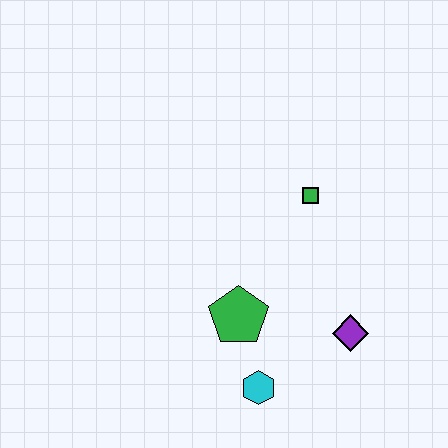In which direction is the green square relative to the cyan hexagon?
The green square is above the cyan hexagon.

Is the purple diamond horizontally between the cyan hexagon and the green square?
No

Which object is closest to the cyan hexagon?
The green pentagon is closest to the cyan hexagon.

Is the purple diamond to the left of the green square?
No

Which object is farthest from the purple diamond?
The green square is farthest from the purple diamond.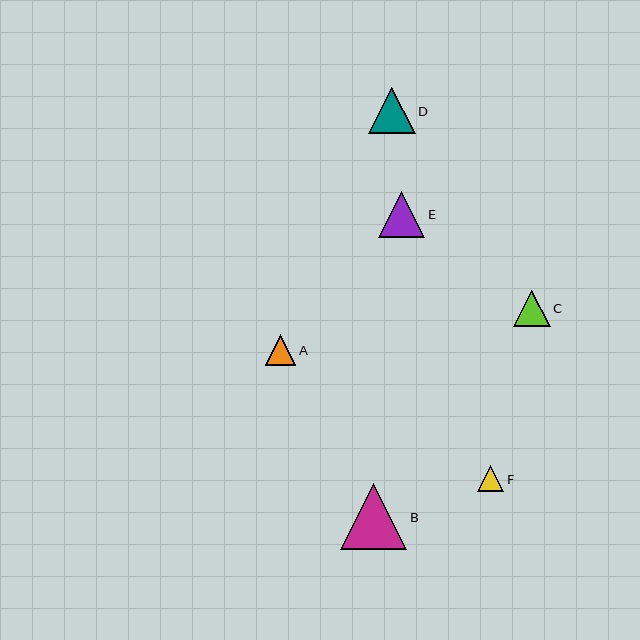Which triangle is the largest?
Triangle B is the largest with a size of approximately 66 pixels.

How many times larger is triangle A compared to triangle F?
Triangle A is approximately 1.2 times the size of triangle F.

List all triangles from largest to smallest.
From largest to smallest: B, D, E, C, A, F.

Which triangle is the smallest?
Triangle F is the smallest with a size of approximately 26 pixels.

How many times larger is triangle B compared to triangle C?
Triangle B is approximately 1.8 times the size of triangle C.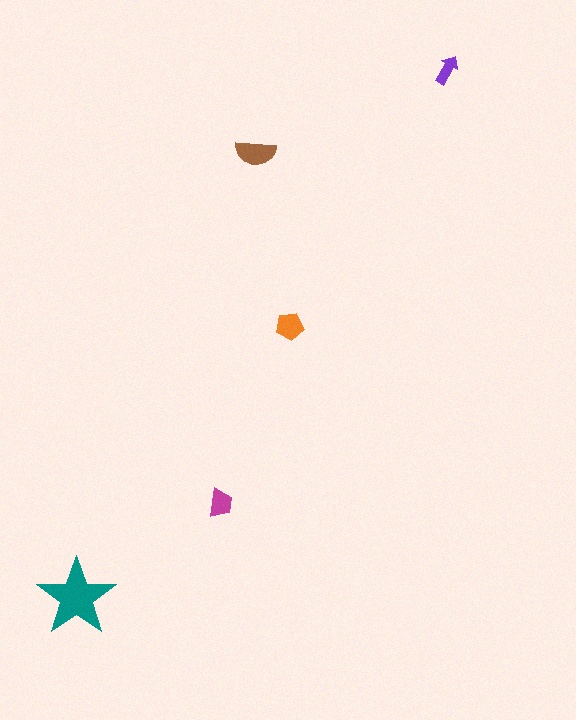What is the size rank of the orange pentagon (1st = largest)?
3rd.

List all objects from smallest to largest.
The purple arrow, the magenta trapezoid, the orange pentagon, the brown semicircle, the teal star.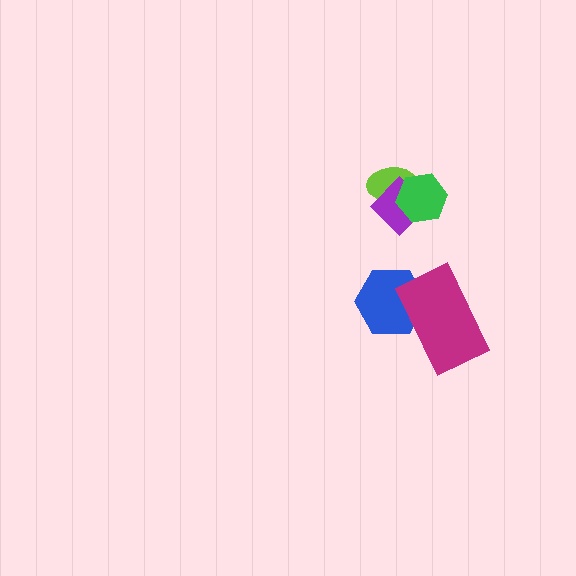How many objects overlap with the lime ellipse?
2 objects overlap with the lime ellipse.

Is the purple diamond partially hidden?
Yes, it is partially covered by another shape.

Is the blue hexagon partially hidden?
Yes, it is partially covered by another shape.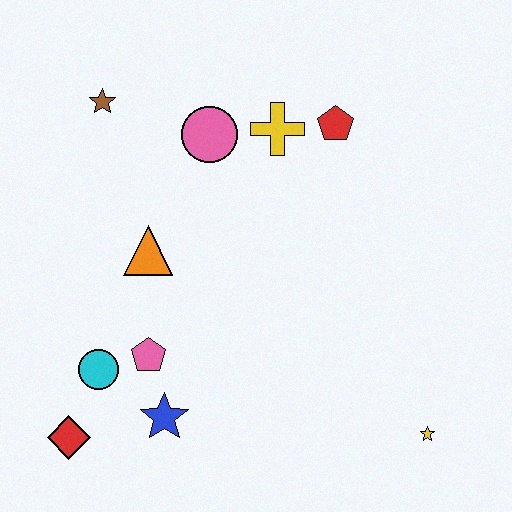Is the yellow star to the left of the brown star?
No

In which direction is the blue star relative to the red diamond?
The blue star is to the right of the red diamond.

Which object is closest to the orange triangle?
The pink pentagon is closest to the orange triangle.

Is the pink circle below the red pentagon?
Yes